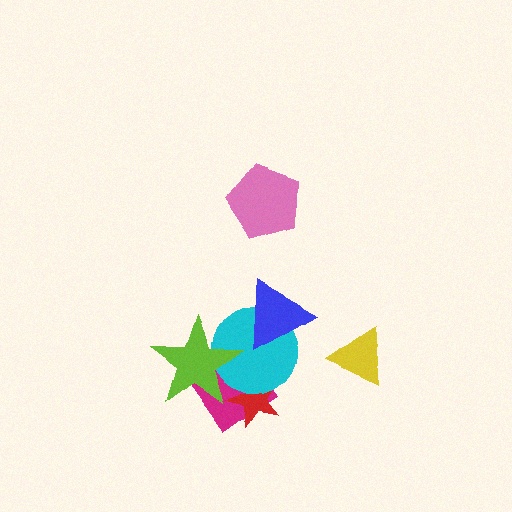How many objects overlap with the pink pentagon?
0 objects overlap with the pink pentagon.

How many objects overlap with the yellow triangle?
0 objects overlap with the yellow triangle.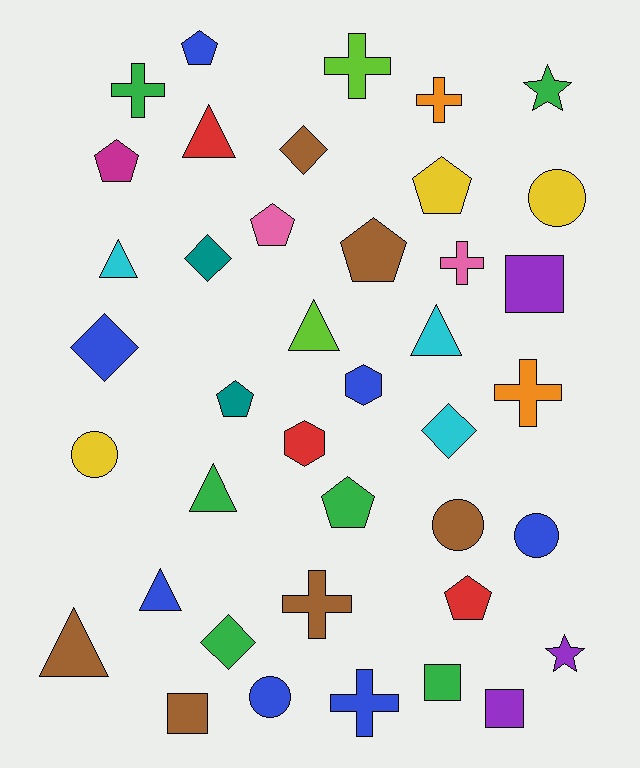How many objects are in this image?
There are 40 objects.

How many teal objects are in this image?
There are 2 teal objects.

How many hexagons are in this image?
There are 2 hexagons.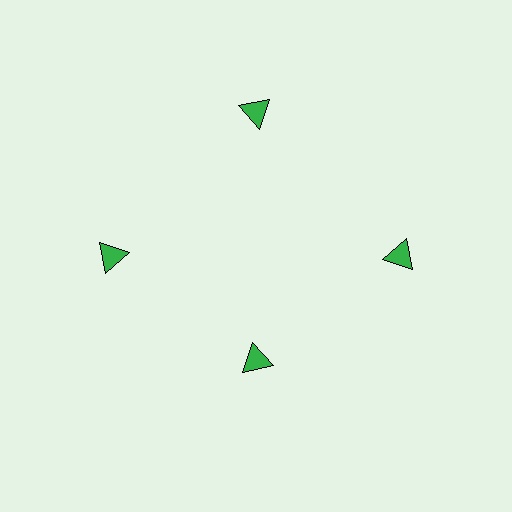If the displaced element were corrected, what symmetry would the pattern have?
It would have 4-fold rotational symmetry — the pattern would map onto itself every 90 degrees.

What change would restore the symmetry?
The symmetry would be restored by moving it outward, back onto the ring so that all 4 triangles sit at equal angles and equal distance from the center.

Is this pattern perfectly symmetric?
No. The 4 green triangles are arranged in a ring, but one element near the 6 o'clock position is pulled inward toward the center, breaking the 4-fold rotational symmetry.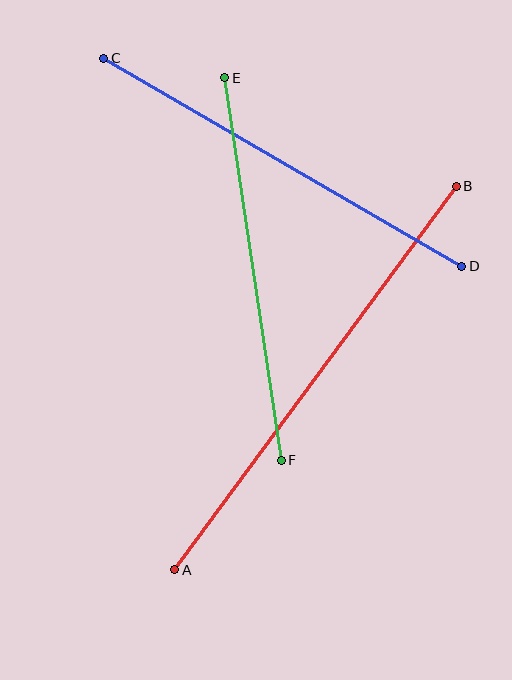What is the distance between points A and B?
The distance is approximately 476 pixels.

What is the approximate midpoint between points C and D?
The midpoint is at approximately (283, 162) pixels.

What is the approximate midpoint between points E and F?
The midpoint is at approximately (253, 269) pixels.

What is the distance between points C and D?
The distance is approximately 414 pixels.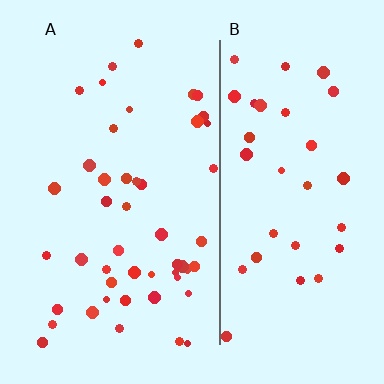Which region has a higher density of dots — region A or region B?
A (the left).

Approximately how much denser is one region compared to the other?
Approximately 1.4× — region A over region B.